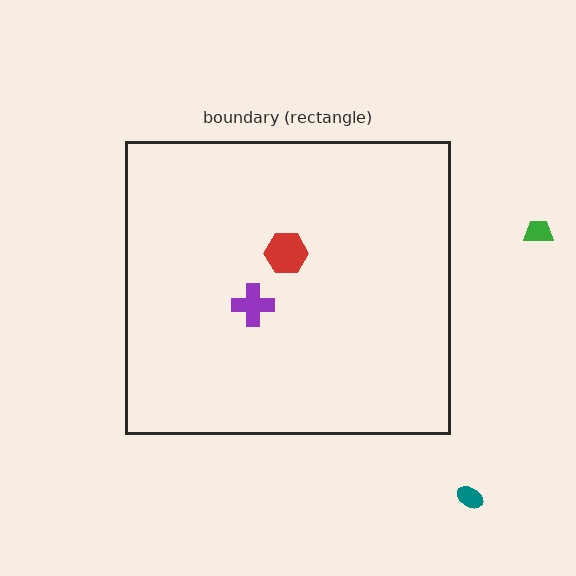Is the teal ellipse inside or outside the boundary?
Outside.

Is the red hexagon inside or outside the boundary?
Inside.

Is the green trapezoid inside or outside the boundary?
Outside.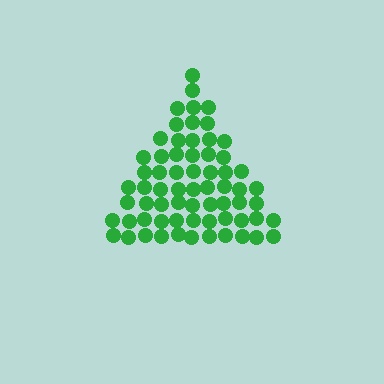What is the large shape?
The large shape is a triangle.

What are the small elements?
The small elements are circles.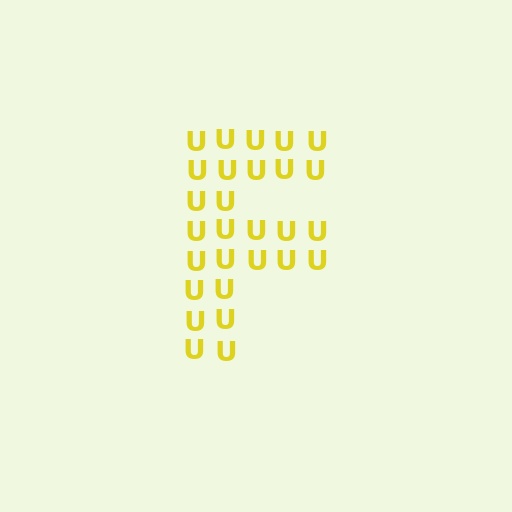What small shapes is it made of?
It is made of small letter U's.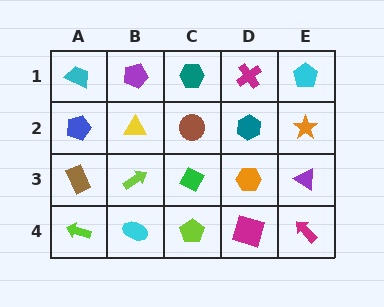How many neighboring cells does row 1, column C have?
3.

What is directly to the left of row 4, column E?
A magenta square.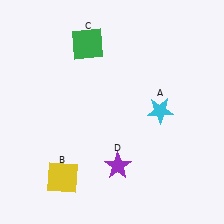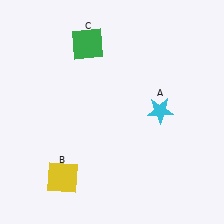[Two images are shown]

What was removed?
The purple star (D) was removed in Image 2.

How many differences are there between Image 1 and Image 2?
There is 1 difference between the two images.